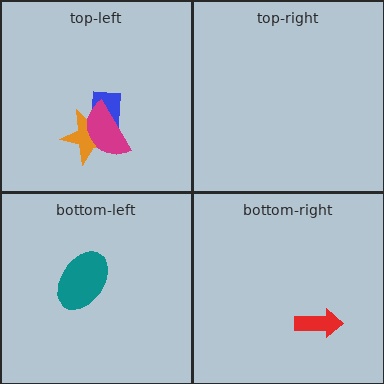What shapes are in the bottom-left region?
The teal ellipse.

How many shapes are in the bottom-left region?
1.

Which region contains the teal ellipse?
The bottom-left region.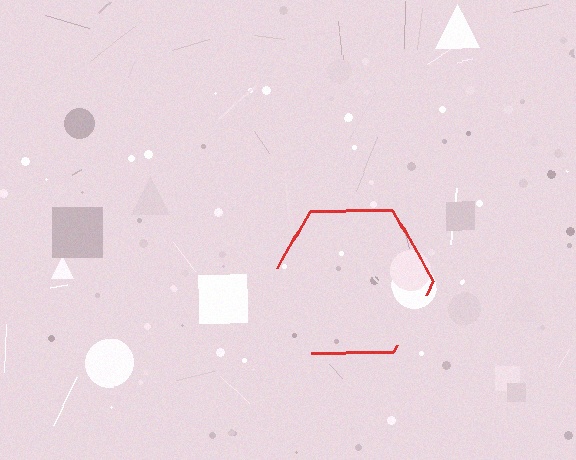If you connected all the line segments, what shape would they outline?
They would outline a hexagon.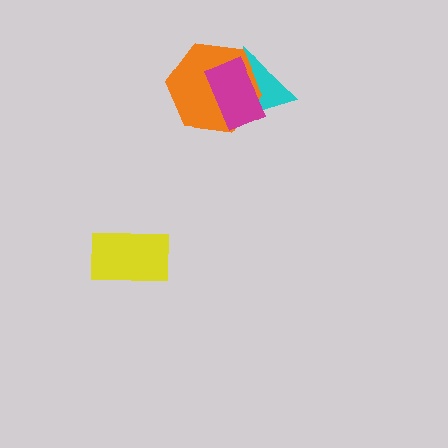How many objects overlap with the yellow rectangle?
0 objects overlap with the yellow rectangle.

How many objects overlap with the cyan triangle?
2 objects overlap with the cyan triangle.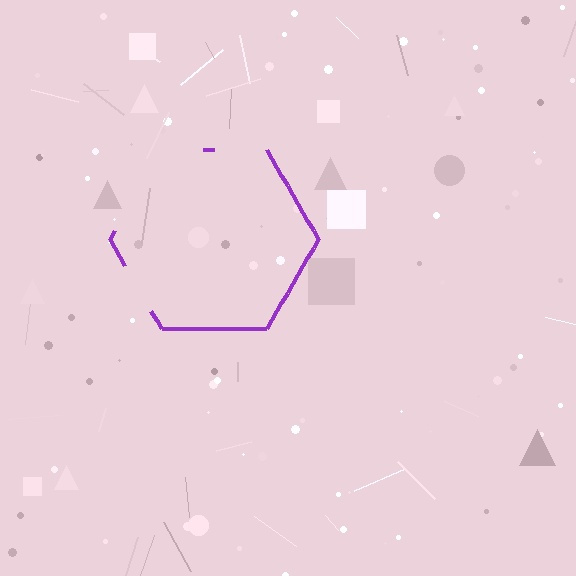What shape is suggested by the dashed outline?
The dashed outline suggests a hexagon.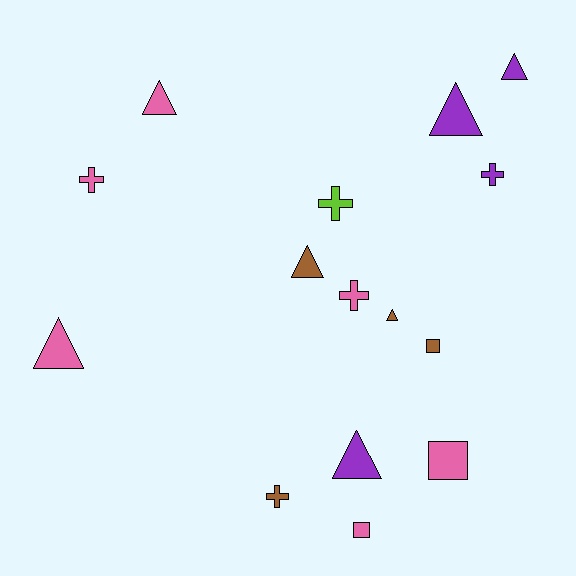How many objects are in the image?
There are 15 objects.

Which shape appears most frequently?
Triangle, with 7 objects.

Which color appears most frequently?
Pink, with 6 objects.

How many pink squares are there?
There are 2 pink squares.